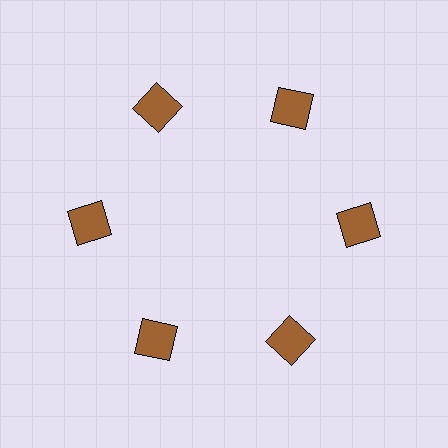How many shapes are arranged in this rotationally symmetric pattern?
There are 6 shapes, arranged in 6 groups of 1.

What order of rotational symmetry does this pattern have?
This pattern has 6-fold rotational symmetry.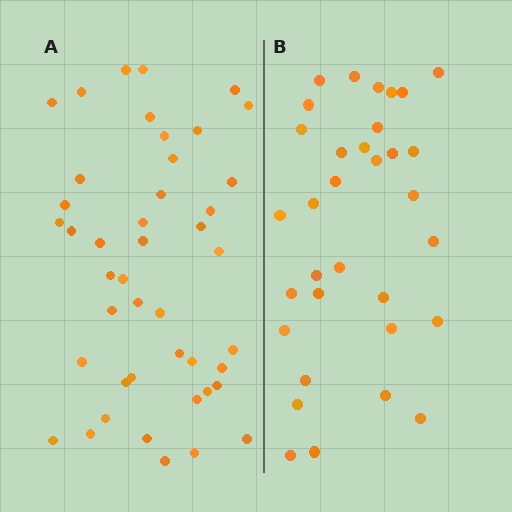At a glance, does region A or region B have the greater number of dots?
Region A (the left region) has more dots.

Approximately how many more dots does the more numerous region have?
Region A has roughly 12 or so more dots than region B.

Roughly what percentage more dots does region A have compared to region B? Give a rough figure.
About 35% more.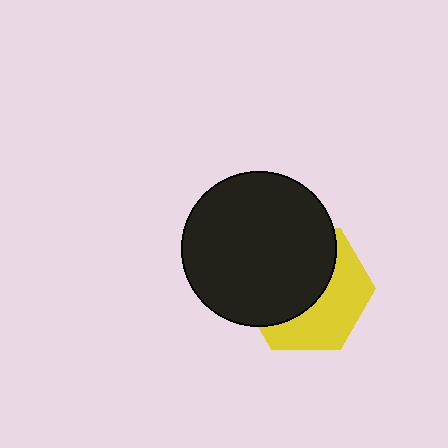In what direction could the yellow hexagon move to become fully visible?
The yellow hexagon could move toward the lower-right. That would shift it out from behind the black circle entirely.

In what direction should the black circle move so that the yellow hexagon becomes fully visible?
The black circle should move toward the upper-left. That is the shortest direction to clear the overlap and leave the yellow hexagon fully visible.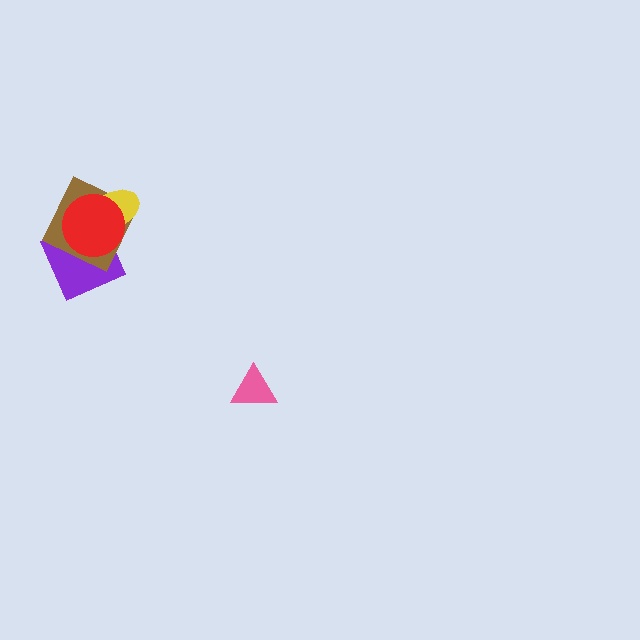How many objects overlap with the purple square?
2 objects overlap with the purple square.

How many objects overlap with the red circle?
3 objects overlap with the red circle.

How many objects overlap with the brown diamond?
3 objects overlap with the brown diamond.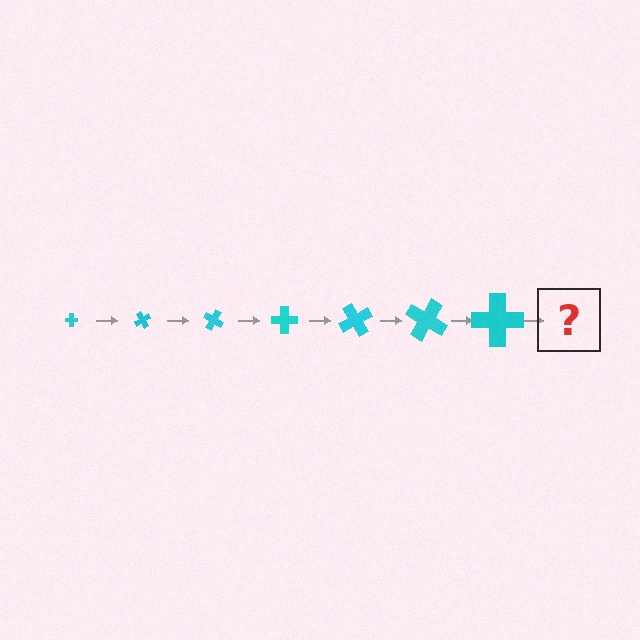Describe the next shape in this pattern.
It should be a cross, larger than the previous one and rotated 420 degrees from the start.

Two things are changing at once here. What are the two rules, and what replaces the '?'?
The two rules are that the cross grows larger each step and it rotates 60 degrees each step. The '?' should be a cross, larger than the previous one and rotated 420 degrees from the start.